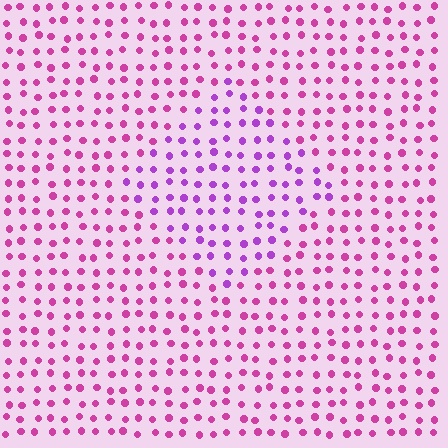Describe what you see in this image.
The image is filled with small magenta elements in a uniform arrangement. A diamond-shaped region is visible where the elements are tinted to a slightly different hue, forming a subtle color boundary.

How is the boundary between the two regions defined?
The boundary is defined purely by a slight shift in hue (about 32 degrees). Spacing, size, and orientation are identical on both sides.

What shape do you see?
I see a diamond.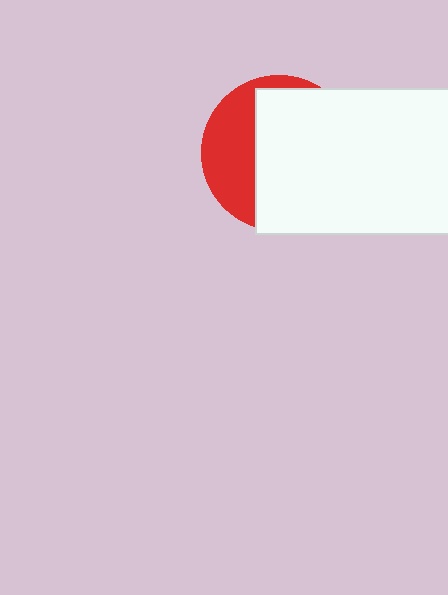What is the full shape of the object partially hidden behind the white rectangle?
The partially hidden object is a red circle.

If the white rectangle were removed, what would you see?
You would see the complete red circle.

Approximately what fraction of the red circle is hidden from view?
Roughly 66% of the red circle is hidden behind the white rectangle.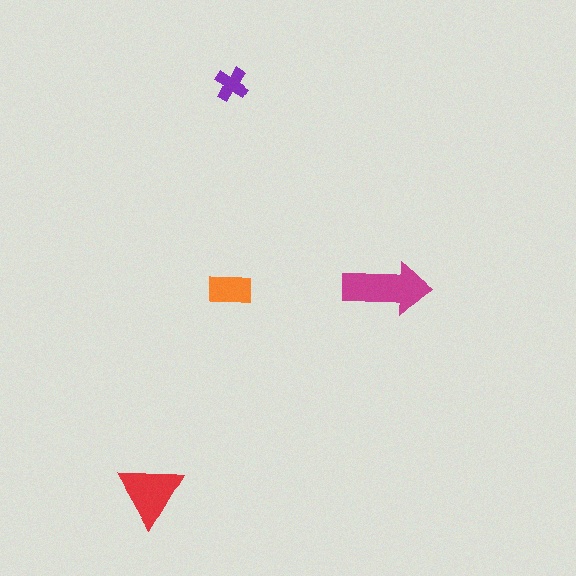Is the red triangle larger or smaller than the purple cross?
Larger.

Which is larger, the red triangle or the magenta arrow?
The magenta arrow.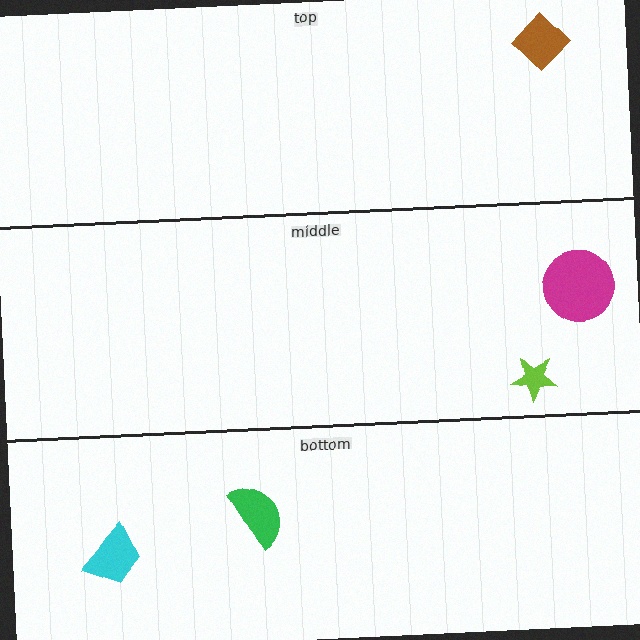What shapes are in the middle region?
The lime star, the magenta circle.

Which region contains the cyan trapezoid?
The bottom region.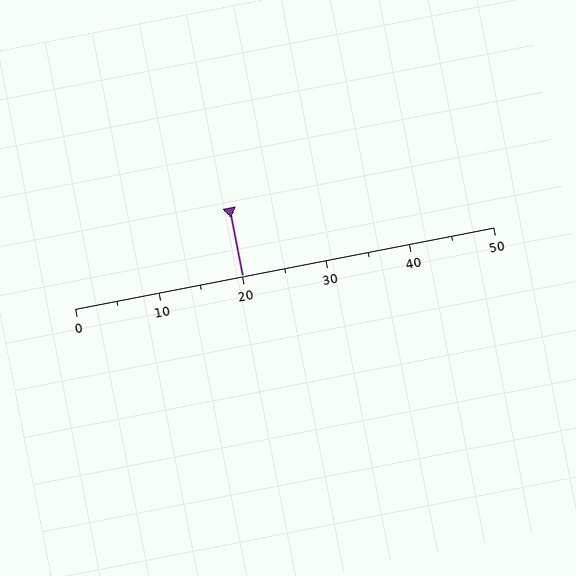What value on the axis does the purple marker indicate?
The marker indicates approximately 20.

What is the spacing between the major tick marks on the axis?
The major ticks are spaced 10 apart.